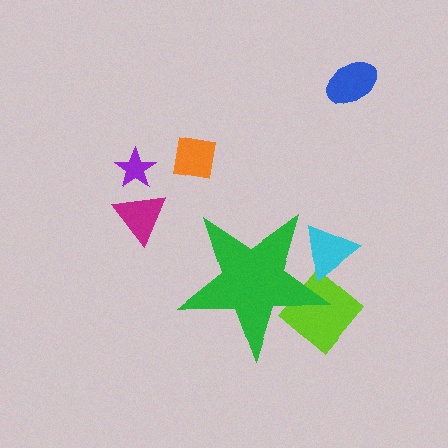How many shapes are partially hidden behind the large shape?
2 shapes are partially hidden.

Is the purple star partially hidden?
No, the purple star is fully visible.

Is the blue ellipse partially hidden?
No, the blue ellipse is fully visible.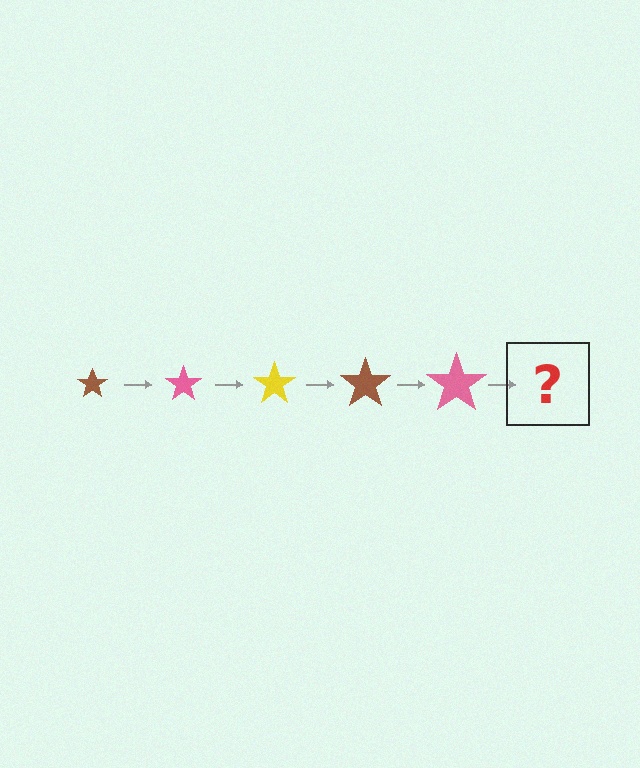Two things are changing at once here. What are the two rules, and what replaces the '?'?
The two rules are that the star grows larger each step and the color cycles through brown, pink, and yellow. The '?' should be a yellow star, larger than the previous one.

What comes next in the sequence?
The next element should be a yellow star, larger than the previous one.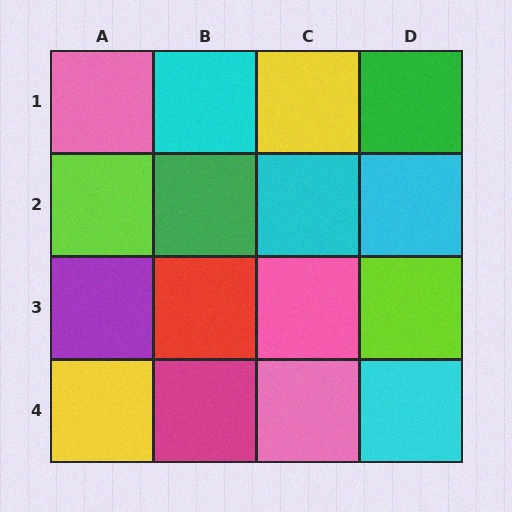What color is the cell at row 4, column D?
Cyan.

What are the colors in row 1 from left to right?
Pink, cyan, yellow, green.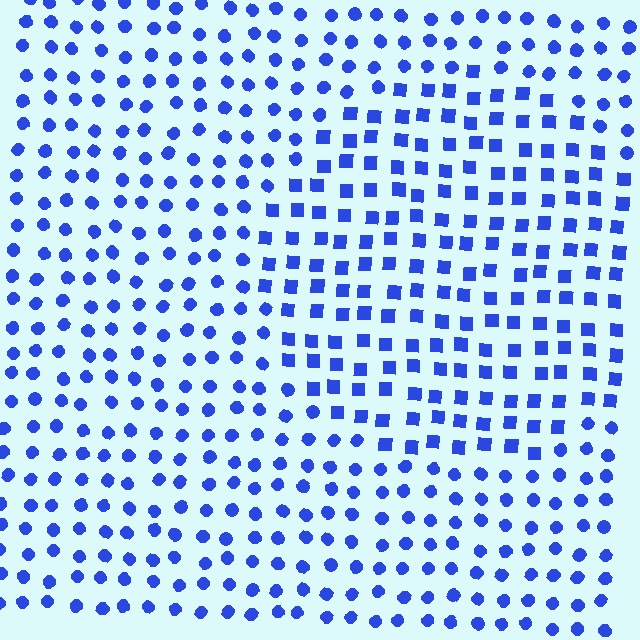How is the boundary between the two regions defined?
The boundary is defined by a change in element shape: squares inside vs. circles outside. All elements share the same color and spacing.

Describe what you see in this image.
The image is filled with small blue elements arranged in a uniform grid. A circle-shaped region contains squares, while the surrounding area contains circles. The boundary is defined purely by the change in element shape.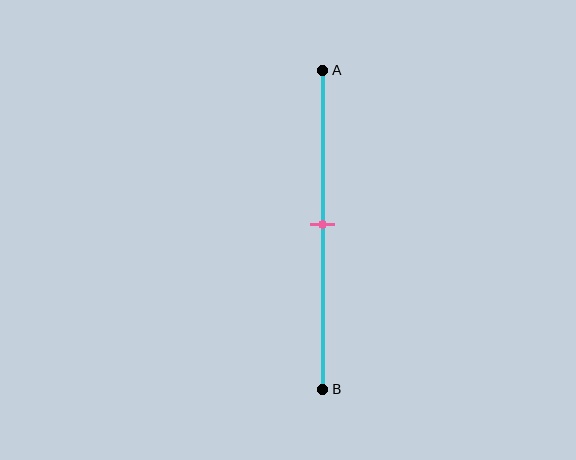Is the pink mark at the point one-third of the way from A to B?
No, the mark is at about 50% from A, not at the 33% one-third point.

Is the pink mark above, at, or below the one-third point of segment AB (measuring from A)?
The pink mark is below the one-third point of segment AB.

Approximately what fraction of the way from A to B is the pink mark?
The pink mark is approximately 50% of the way from A to B.